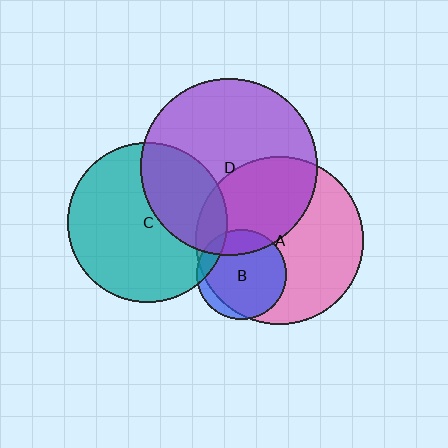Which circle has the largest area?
Circle D (purple).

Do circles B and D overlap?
Yes.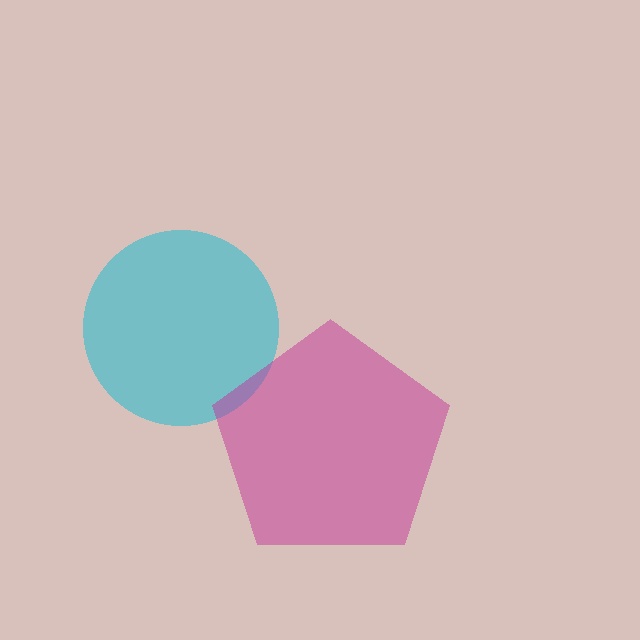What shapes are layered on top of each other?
The layered shapes are: a cyan circle, a magenta pentagon.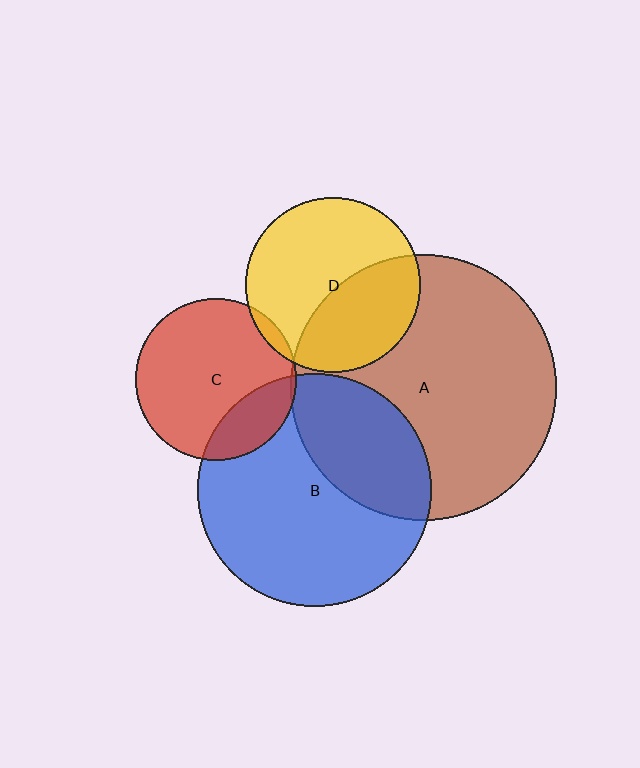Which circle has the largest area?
Circle A (brown).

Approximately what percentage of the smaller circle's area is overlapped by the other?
Approximately 5%.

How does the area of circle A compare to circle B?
Approximately 1.3 times.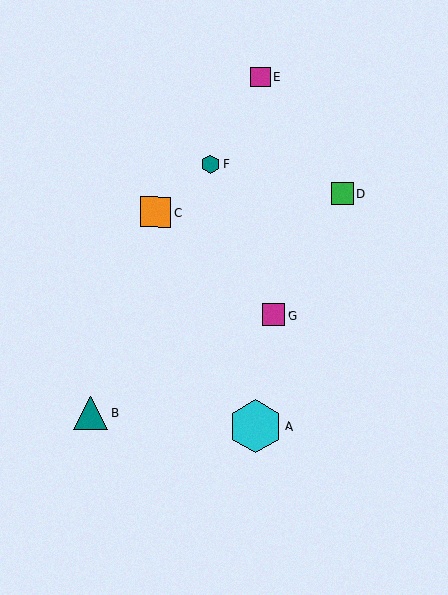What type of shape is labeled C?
Shape C is an orange square.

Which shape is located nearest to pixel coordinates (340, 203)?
The green square (labeled D) at (342, 194) is nearest to that location.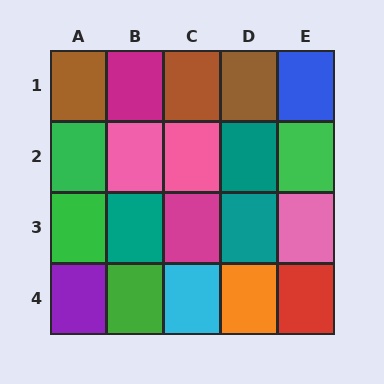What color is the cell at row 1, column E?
Blue.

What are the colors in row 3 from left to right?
Green, teal, magenta, teal, pink.